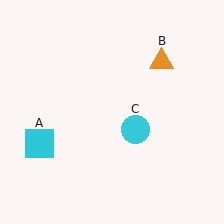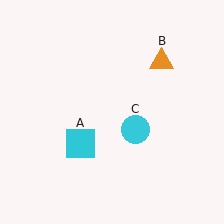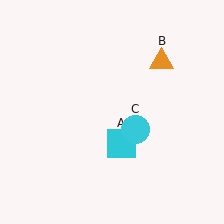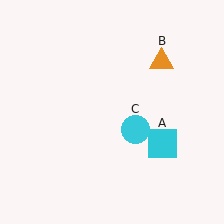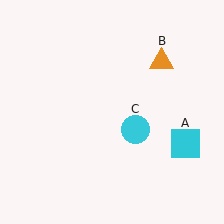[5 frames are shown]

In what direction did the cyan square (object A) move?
The cyan square (object A) moved right.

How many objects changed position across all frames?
1 object changed position: cyan square (object A).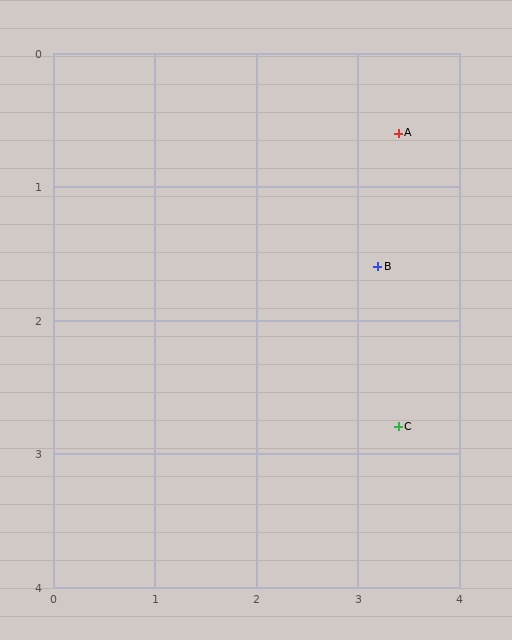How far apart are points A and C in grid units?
Points A and C are about 2.2 grid units apart.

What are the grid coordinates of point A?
Point A is at approximately (3.4, 0.6).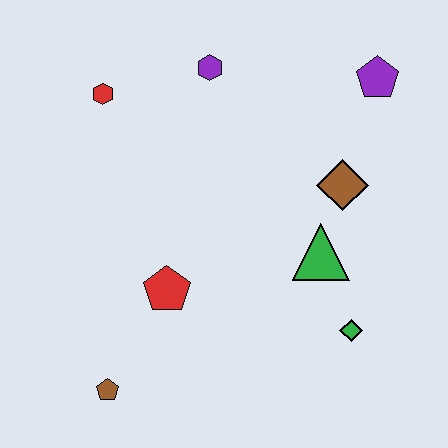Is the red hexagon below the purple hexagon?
Yes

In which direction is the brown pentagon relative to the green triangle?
The brown pentagon is to the left of the green triangle.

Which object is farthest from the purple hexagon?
The brown pentagon is farthest from the purple hexagon.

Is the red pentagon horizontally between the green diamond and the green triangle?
No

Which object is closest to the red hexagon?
The purple hexagon is closest to the red hexagon.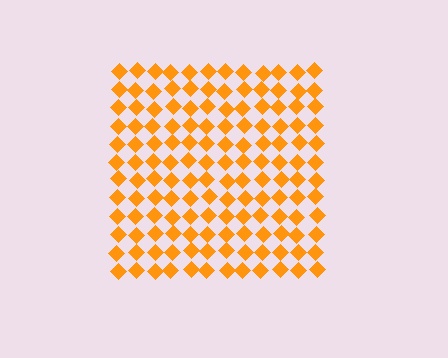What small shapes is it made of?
It is made of small diamonds.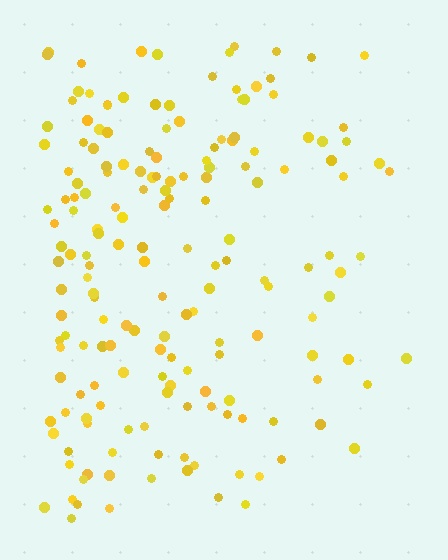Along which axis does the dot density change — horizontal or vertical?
Horizontal.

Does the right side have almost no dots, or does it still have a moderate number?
Still a moderate number, just noticeably fewer than the left.